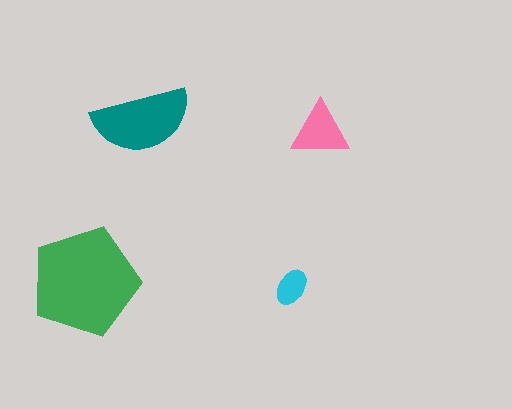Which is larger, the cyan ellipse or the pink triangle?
The pink triangle.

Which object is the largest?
The green pentagon.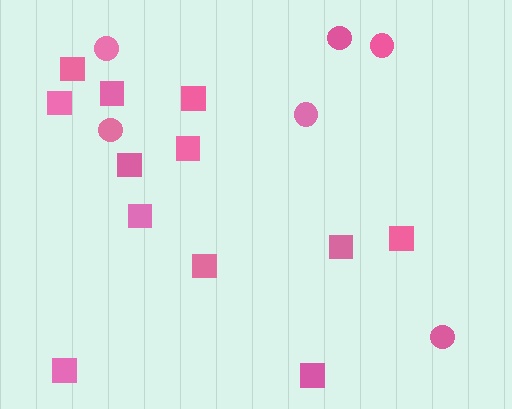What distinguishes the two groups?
There are 2 groups: one group of circles (6) and one group of squares (12).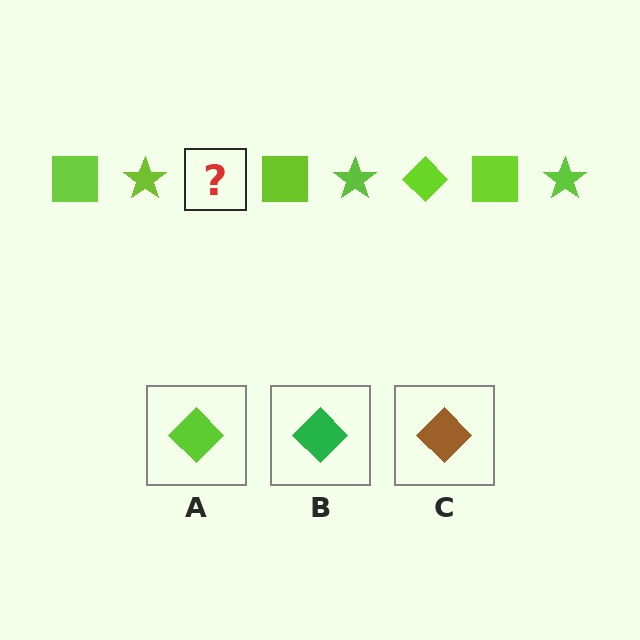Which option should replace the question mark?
Option A.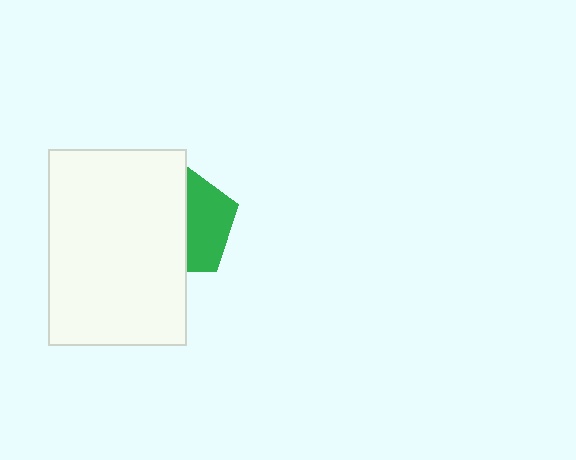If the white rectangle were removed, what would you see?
You would see the complete green pentagon.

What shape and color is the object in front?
The object in front is a white rectangle.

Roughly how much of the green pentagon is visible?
A small part of it is visible (roughly 42%).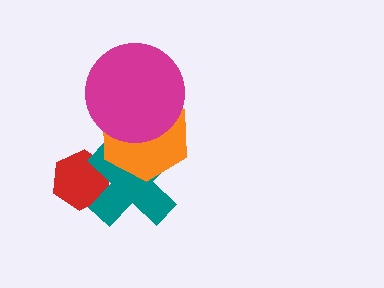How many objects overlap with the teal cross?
2 objects overlap with the teal cross.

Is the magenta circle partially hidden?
No, no other shape covers it.